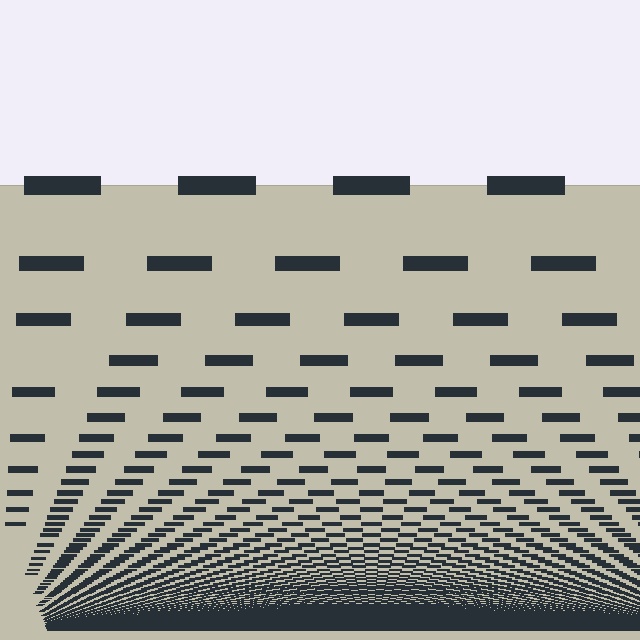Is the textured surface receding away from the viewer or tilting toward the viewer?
The surface appears to tilt toward the viewer. Texture elements get larger and sparser toward the top.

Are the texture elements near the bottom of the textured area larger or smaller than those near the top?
Smaller. The gradient is inverted — elements near the bottom are smaller and denser.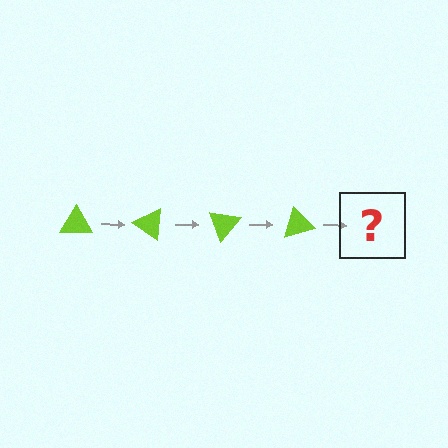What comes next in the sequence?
The next element should be a lime triangle rotated 140 degrees.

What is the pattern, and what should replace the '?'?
The pattern is that the triangle rotates 35 degrees each step. The '?' should be a lime triangle rotated 140 degrees.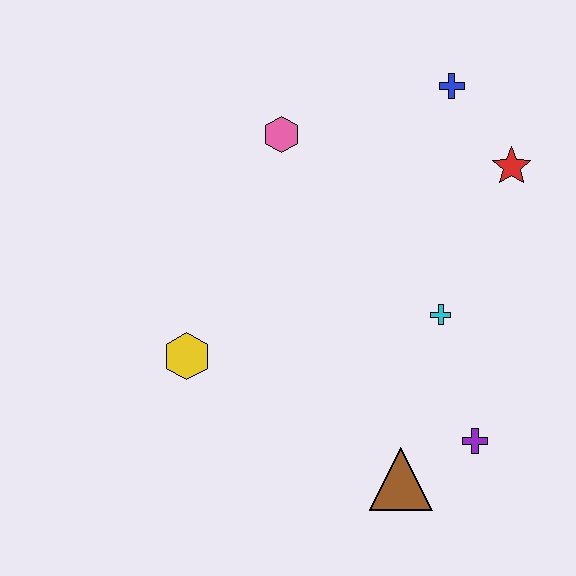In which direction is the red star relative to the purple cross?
The red star is above the purple cross.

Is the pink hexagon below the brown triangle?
No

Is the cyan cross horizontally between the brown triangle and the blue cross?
Yes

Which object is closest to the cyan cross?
The purple cross is closest to the cyan cross.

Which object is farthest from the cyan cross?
The yellow hexagon is farthest from the cyan cross.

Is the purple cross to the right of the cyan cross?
Yes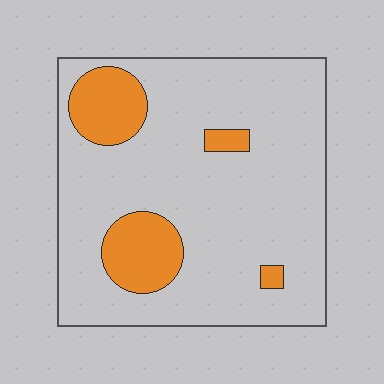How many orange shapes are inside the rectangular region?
4.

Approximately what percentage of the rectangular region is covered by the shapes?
Approximately 15%.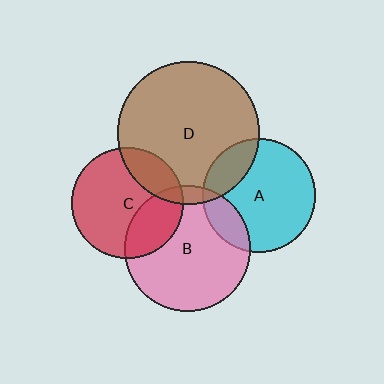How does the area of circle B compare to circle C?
Approximately 1.3 times.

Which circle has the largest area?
Circle D (brown).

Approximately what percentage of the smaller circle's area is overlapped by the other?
Approximately 20%.